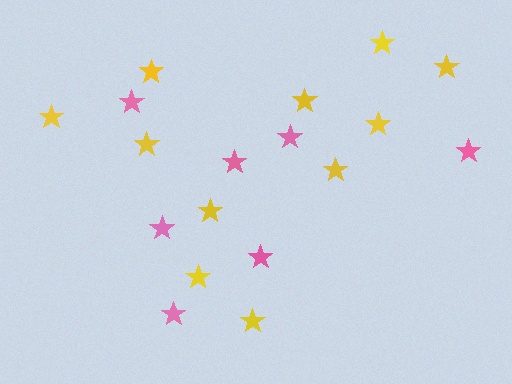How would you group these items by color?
There are 2 groups: one group of pink stars (7) and one group of yellow stars (11).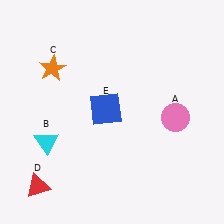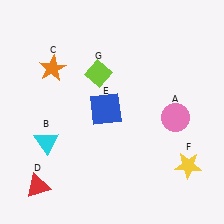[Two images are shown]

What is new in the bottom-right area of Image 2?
A yellow star (F) was added in the bottom-right area of Image 2.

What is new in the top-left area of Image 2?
A lime diamond (G) was added in the top-left area of Image 2.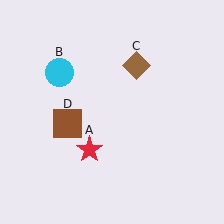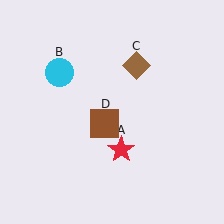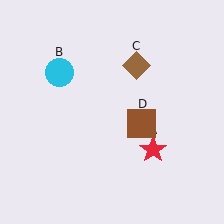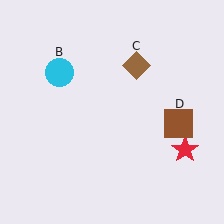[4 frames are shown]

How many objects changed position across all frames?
2 objects changed position: red star (object A), brown square (object D).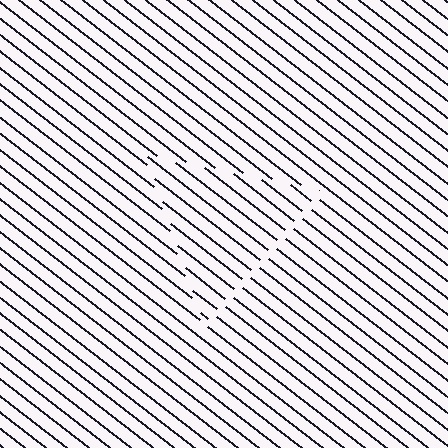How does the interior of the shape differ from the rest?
The interior of the shape contains the same grating, shifted by half a period — the contour is defined by the phase discontinuity where line-ends from the inner and outer gratings abut.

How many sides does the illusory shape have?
3 sides — the line-ends trace a triangle.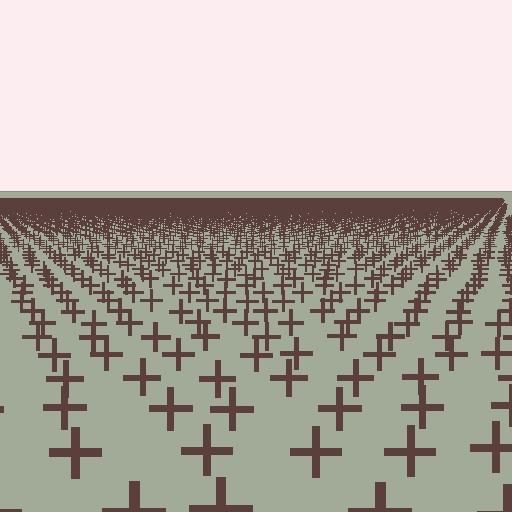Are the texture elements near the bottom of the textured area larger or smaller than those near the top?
Larger. Near the bottom, elements are closer to the viewer and appear at a bigger on-screen size.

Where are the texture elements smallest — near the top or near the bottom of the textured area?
Near the top.